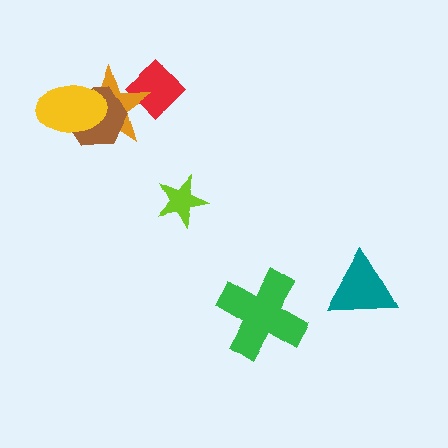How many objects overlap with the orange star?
3 objects overlap with the orange star.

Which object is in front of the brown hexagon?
The yellow ellipse is in front of the brown hexagon.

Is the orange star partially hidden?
Yes, it is partially covered by another shape.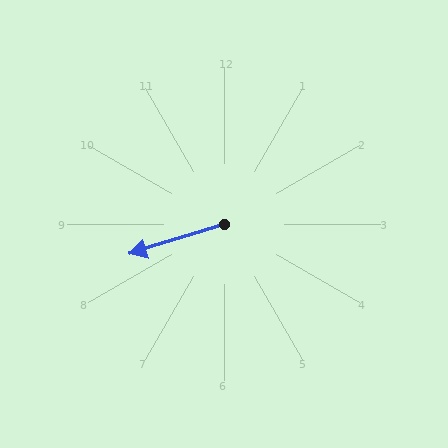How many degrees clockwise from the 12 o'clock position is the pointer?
Approximately 253 degrees.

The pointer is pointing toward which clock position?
Roughly 8 o'clock.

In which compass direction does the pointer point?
West.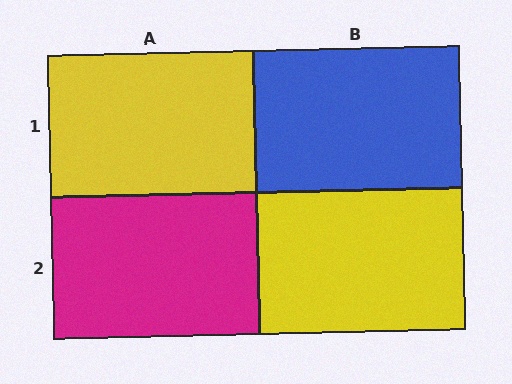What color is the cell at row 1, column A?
Yellow.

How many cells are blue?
1 cell is blue.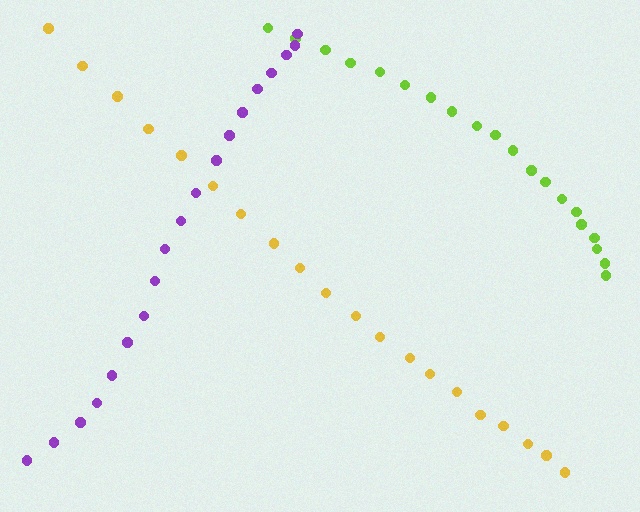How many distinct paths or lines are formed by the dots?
There are 3 distinct paths.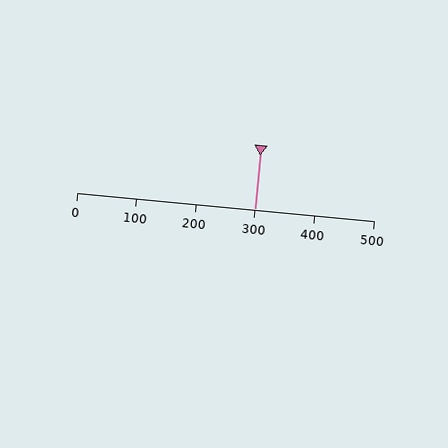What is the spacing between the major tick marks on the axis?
The major ticks are spaced 100 apart.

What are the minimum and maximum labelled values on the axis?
The axis runs from 0 to 500.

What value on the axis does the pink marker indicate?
The marker indicates approximately 300.